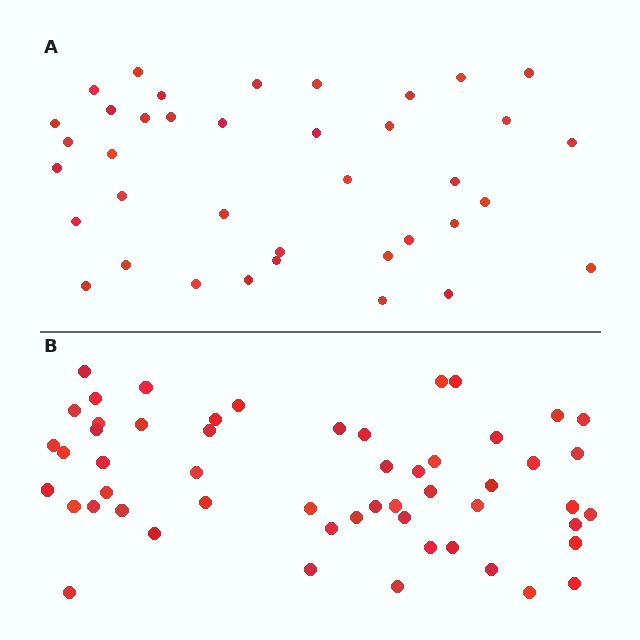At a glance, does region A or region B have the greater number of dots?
Region B (the bottom region) has more dots.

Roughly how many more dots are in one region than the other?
Region B has approximately 15 more dots than region A.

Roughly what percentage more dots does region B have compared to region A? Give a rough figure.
About 40% more.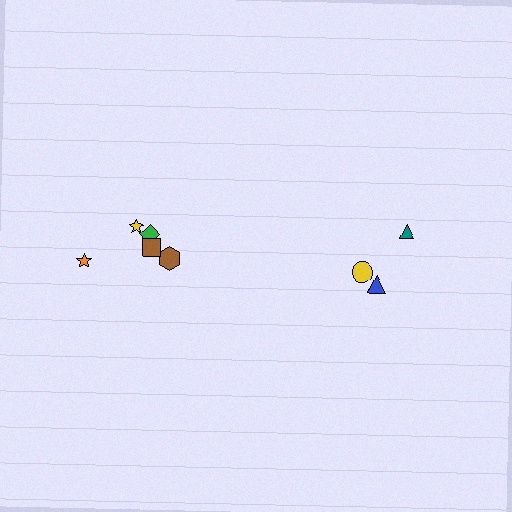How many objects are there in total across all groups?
There are 8 objects.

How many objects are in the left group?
There are 5 objects.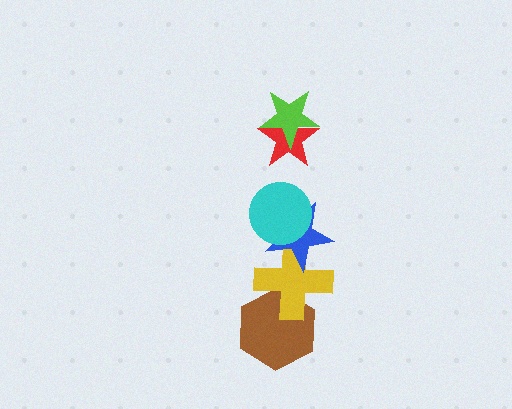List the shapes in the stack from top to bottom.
From top to bottom: the lime star, the red star, the cyan circle, the blue star, the yellow cross, the brown hexagon.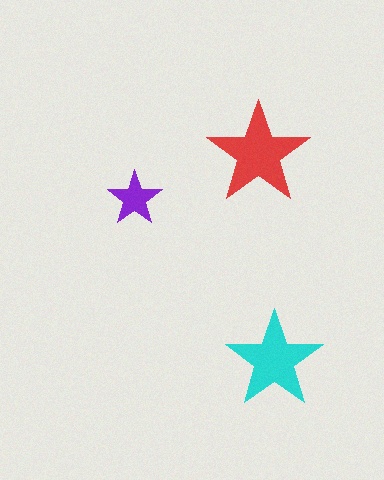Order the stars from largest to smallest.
the red one, the cyan one, the purple one.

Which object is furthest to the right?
The cyan star is rightmost.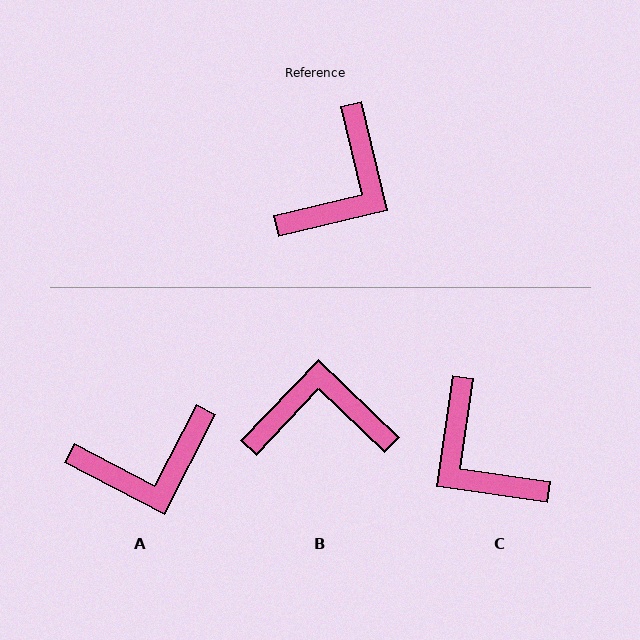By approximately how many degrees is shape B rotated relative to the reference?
Approximately 123 degrees counter-clockwise.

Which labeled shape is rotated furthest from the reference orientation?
B, about 123 degrees away.